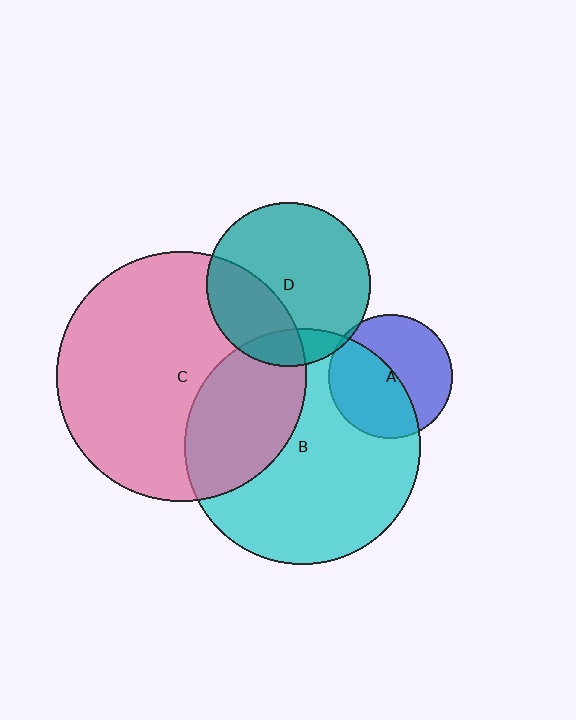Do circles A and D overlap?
Yes.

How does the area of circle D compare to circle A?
Approximately 1.7 times.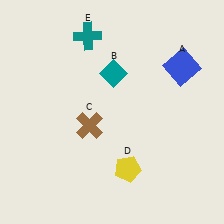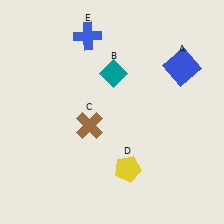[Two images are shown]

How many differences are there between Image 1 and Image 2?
There is 1 difference between the two images.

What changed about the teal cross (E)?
In Image 1, E is teal. In Image 2, it changed to blue.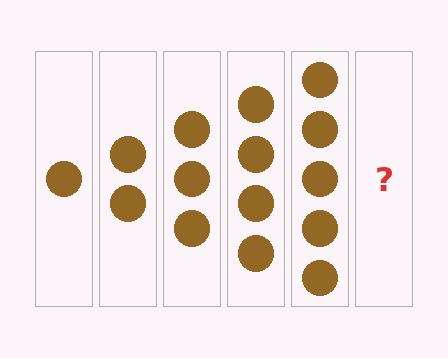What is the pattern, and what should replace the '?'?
The pattern is that each step adds one more circle. The '?' should be 6 circles.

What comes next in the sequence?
The next element should be 6 circles.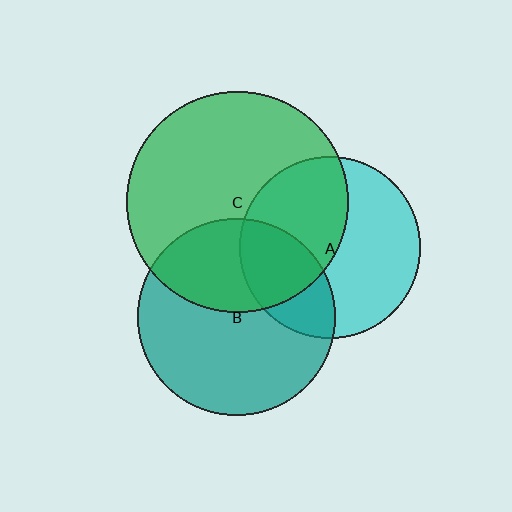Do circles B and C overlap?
Yes.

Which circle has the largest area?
Circle C (green).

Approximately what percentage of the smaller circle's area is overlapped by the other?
Approximately 40%.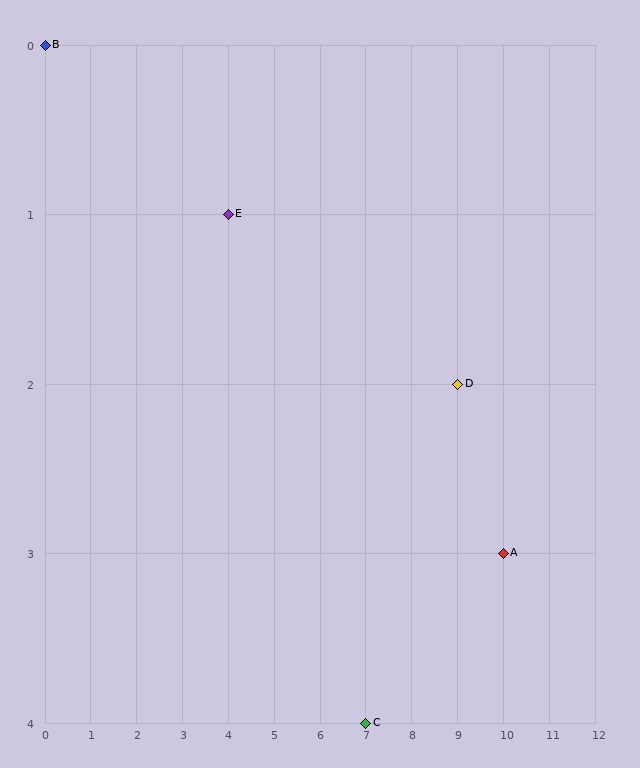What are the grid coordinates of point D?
Point D is at grid coordinates (9, 2).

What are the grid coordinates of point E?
Point E is at grid coordinates (4, 1).